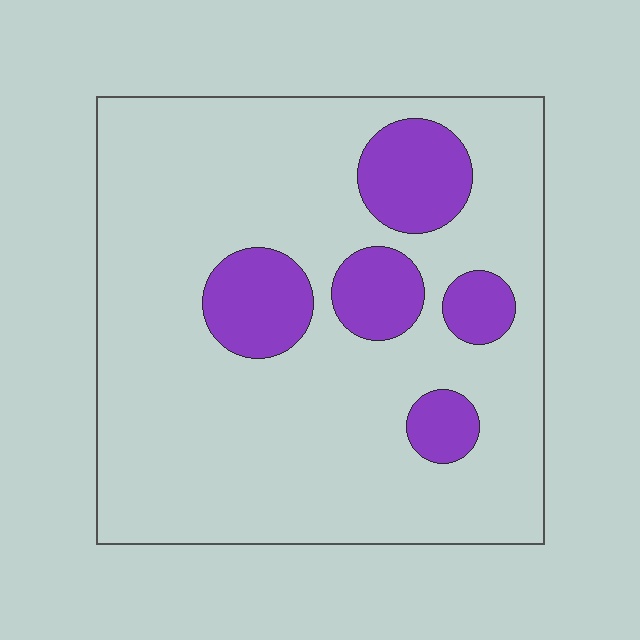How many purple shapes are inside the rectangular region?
5.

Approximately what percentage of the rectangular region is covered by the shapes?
Approximately 20%.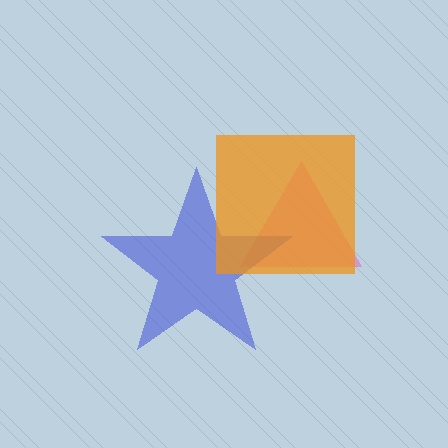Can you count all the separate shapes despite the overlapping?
Yes, there are 3 separate shapes.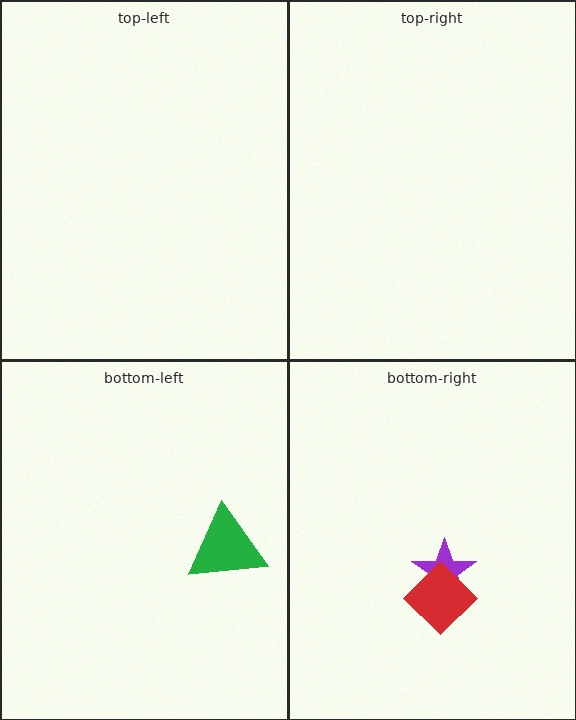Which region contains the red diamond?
The bottom-right region.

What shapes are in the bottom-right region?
The purple star, the red diamond.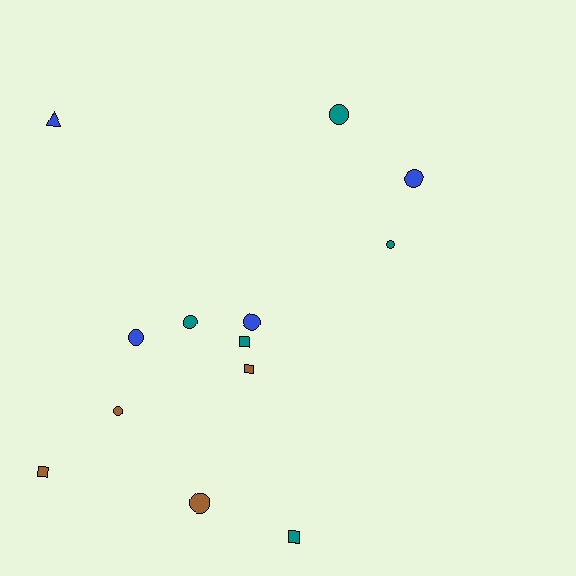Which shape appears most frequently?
Circle, with 8 objects.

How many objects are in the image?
There are 13 objects.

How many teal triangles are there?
There are no teal triangles.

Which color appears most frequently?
Teal, with 5 objects.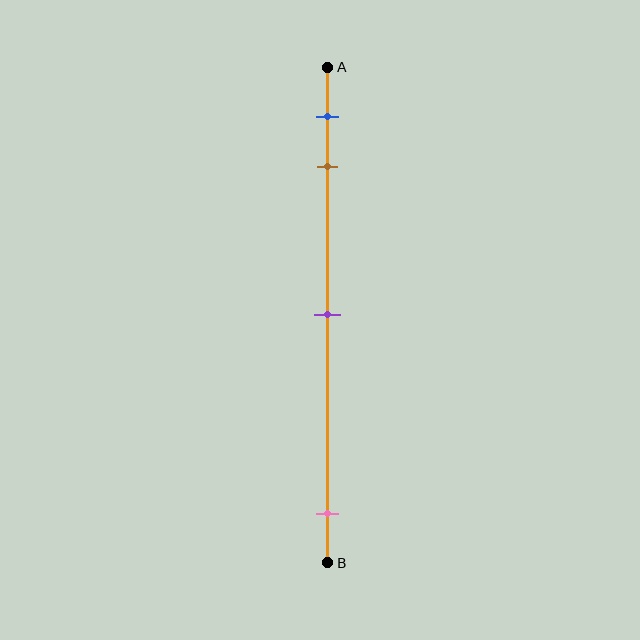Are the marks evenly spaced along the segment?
No, the marks are not evenly spaced.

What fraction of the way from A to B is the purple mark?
The purple mark is approximately 50% (0.5) of the way from A to B.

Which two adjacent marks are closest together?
The blue and brown marks are the closest adjacent pair.